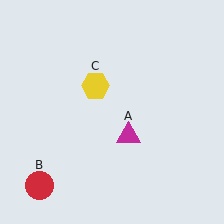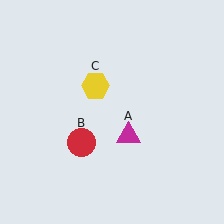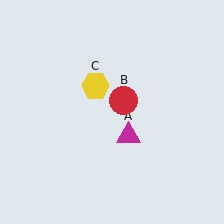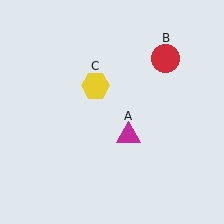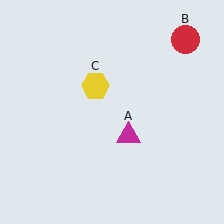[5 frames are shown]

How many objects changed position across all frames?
1 object changed position: red circle (object B).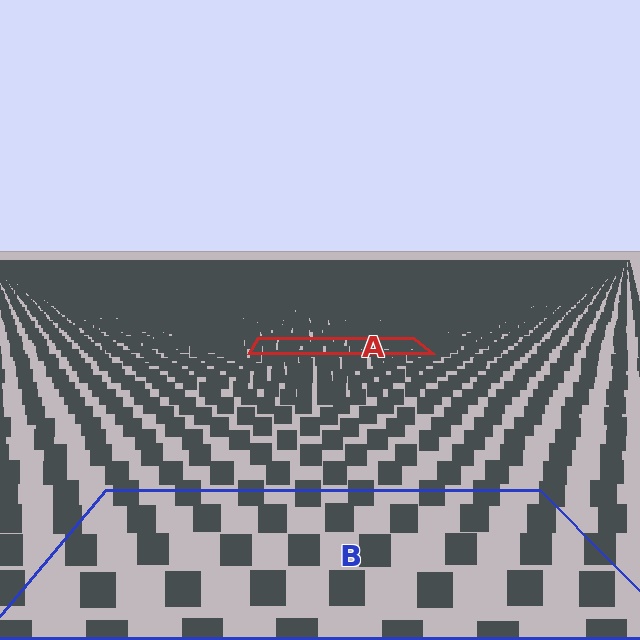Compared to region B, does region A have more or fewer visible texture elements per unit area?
Region A has more texture elements per unit area — they are packed more densely because it is farther away.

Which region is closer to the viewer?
Region B is closer. The texture elements there are larger and more spread out.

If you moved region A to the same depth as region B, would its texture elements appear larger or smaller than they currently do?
They would appear larger. At a closer depth, the same texture elements are projected at a bigger on-screen size.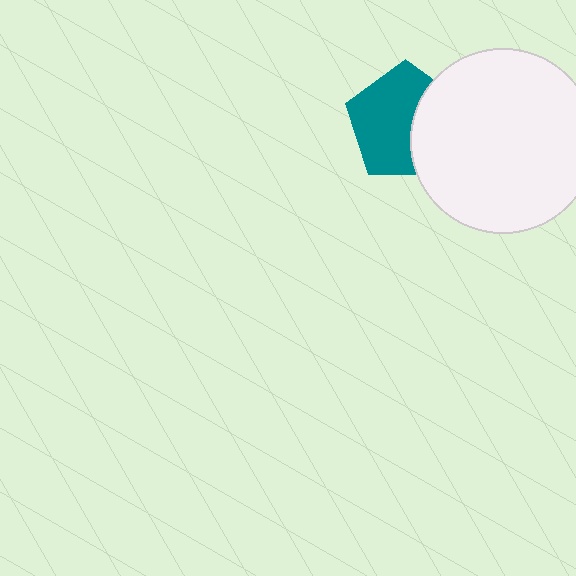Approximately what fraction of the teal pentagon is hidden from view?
Roughly 38% of the teal pentagon is hidden behind the white circle.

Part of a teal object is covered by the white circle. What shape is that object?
It is a pentagon.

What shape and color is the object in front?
The object in front is a white circle.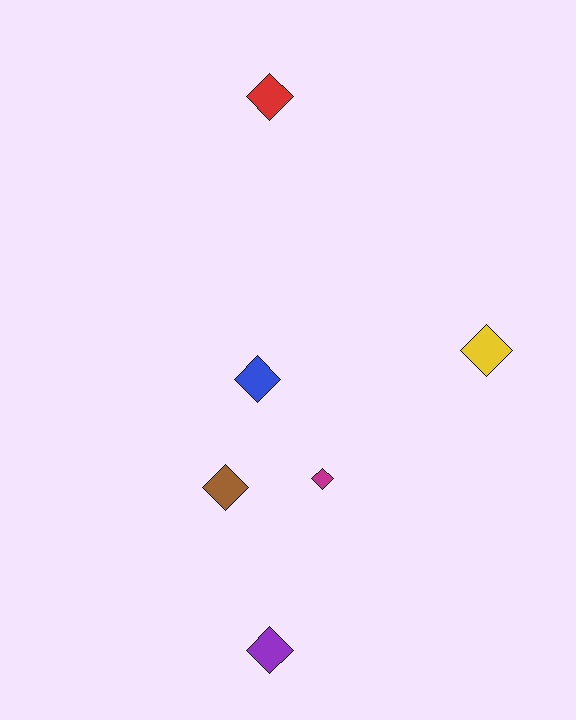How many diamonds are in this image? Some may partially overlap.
There are 6 diamonds.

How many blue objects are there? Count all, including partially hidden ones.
There is 1 blue object.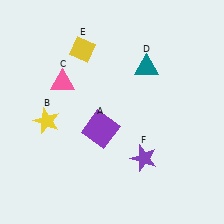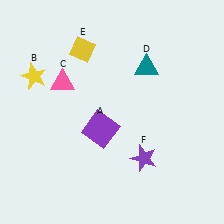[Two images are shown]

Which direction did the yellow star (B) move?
The yellow star (B) moved up.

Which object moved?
The yellow star (B) moved up.